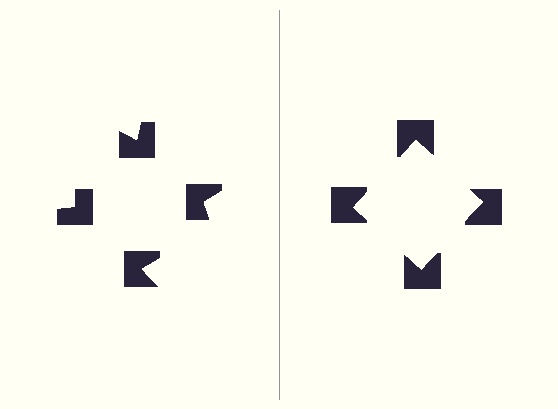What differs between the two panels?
The notched squares are positioned identically on both sides; only the wedge orientations differ. On the right they align to a square; on the left they are misaligned.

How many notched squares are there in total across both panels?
8 — 4 on each side.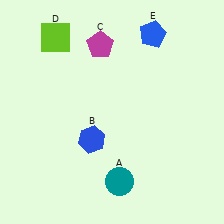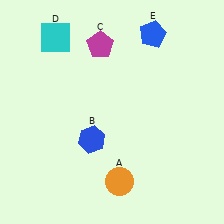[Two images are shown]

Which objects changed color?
A changed from teal to orange. D changed from lime to cyan.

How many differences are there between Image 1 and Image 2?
There are 2 differences between the two images.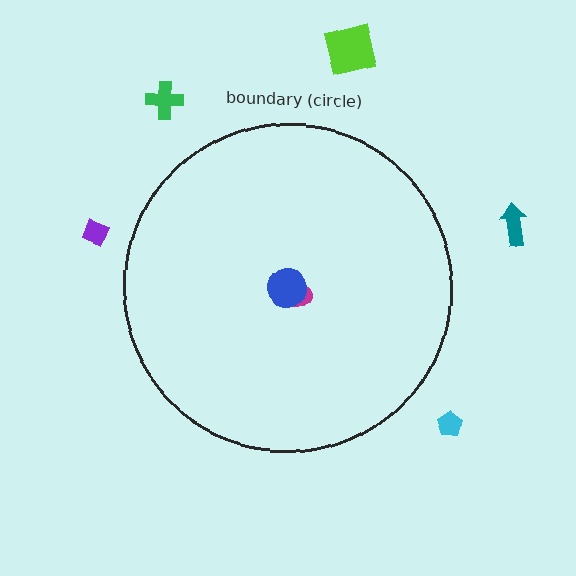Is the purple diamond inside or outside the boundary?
Outside.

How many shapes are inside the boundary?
2 inside, 5 outside.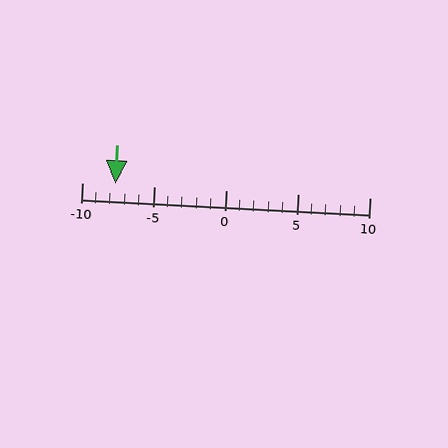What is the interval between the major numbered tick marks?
The major tick marks are spaced 5 units apart.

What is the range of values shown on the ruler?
The ruler shows values from -10 to 10.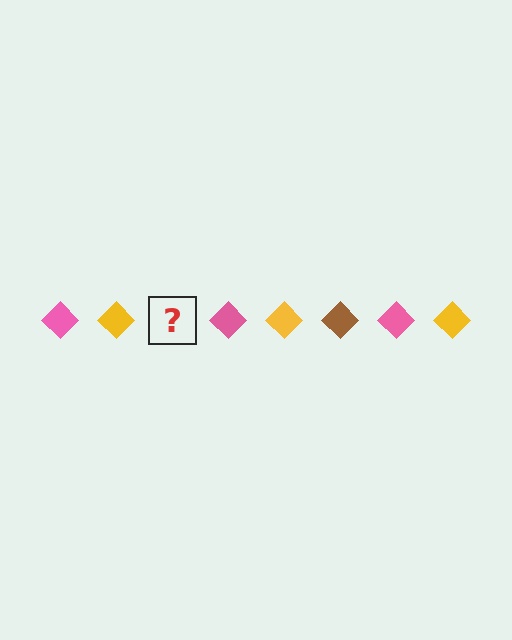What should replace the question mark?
The question mark should be replaced with a brown diamond.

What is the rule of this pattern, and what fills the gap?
The rule is that the pattern cycles through pink, yellow, brown diamonds. The gap should be filled with a brown diamond.